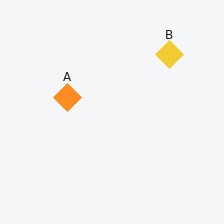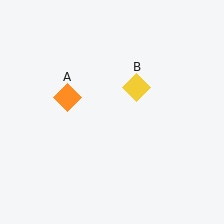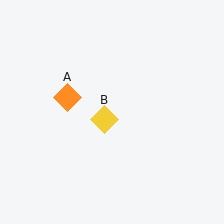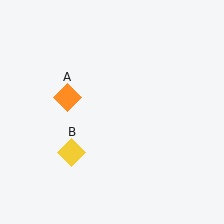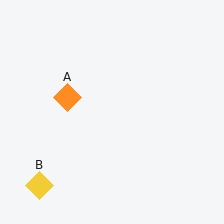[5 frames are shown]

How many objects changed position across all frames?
1 object changed position: yellow diamond (object B).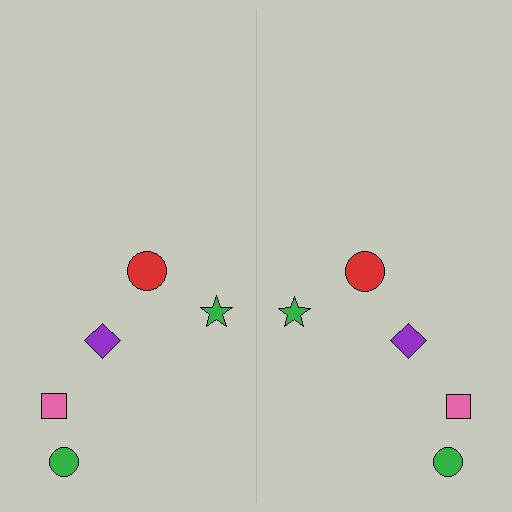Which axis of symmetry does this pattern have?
The pattern has a vertical axis of symmetry running through the center of the image.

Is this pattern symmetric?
Yes, this pattern has bilateral (reflection) symmetry.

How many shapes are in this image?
There are 10 shapes in this image.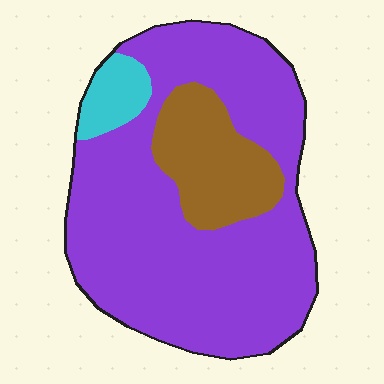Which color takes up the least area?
Cyan, at roughly 5%.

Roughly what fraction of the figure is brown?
Brown covers roughly 20% of the figure.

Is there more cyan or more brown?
Brown.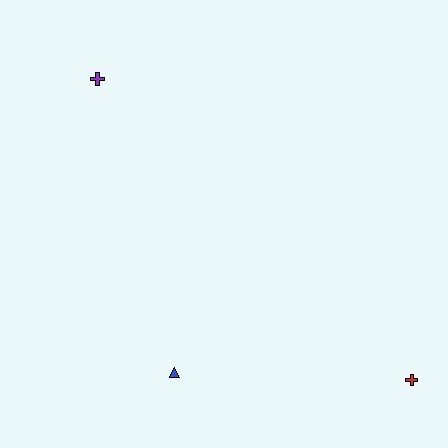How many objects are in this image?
There are 3 objects.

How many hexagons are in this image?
There are no hexagons.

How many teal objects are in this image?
There are no teal objects.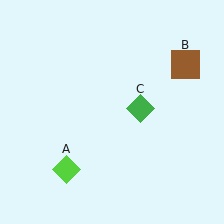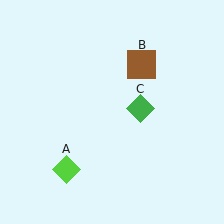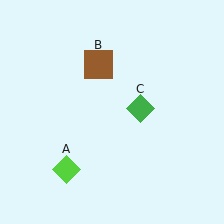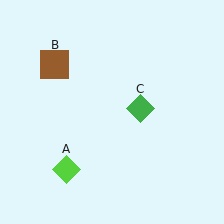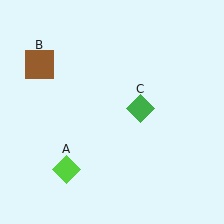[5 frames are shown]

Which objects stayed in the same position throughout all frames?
Lime diamond (object A) and green diamond (object C) remained stationary.